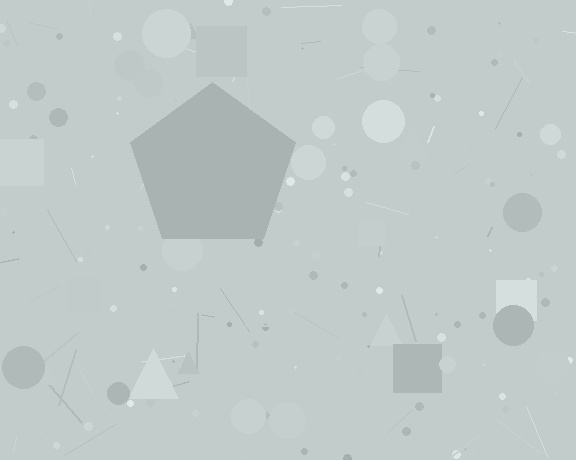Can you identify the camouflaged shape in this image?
The camouflaged shape is a pentagon.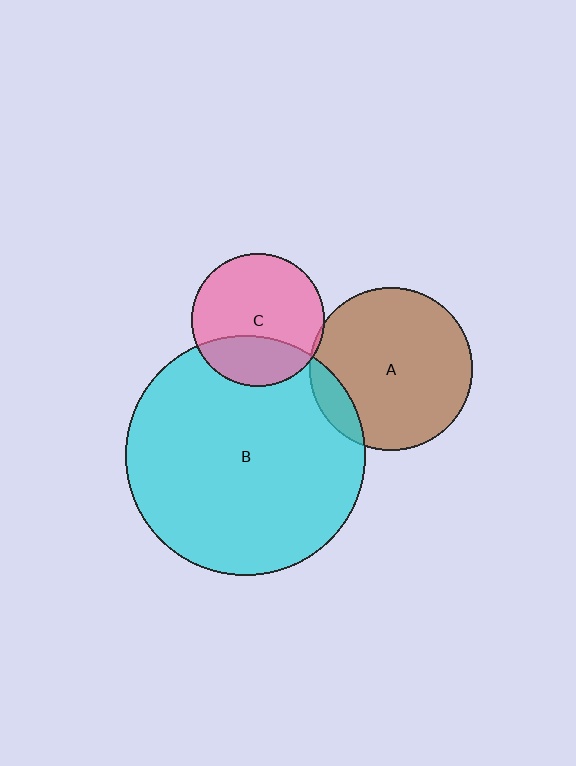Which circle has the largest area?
Circle B (cyan).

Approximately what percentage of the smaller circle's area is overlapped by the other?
Approximately 30%.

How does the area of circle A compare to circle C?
Approximately 1.5 times.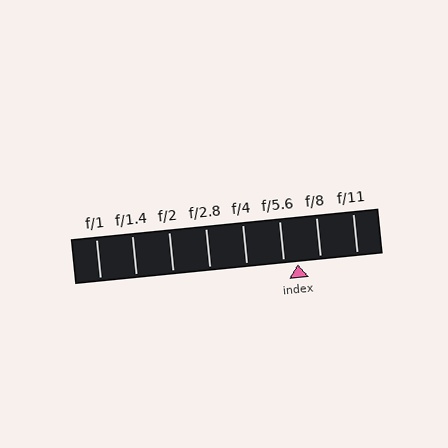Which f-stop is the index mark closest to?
The index mark is closest to f/5.6.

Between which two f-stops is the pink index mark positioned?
The index mark is between f/5.6 and f/8.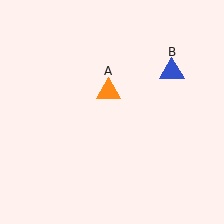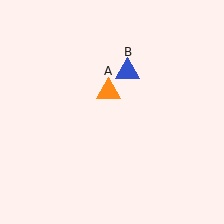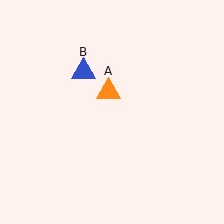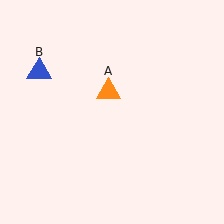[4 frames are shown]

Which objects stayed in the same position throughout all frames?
Orange triangle (object A) remained stationary.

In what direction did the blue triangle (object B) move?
The blue triangle (object B) moved left.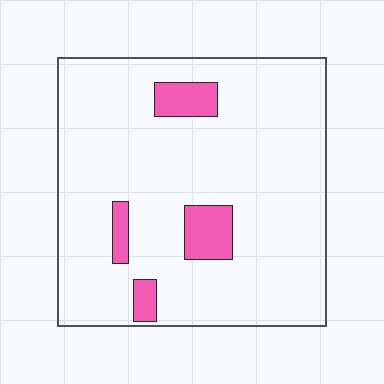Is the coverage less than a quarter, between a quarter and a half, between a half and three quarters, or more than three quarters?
Less than a quarter.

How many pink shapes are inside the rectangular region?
4.